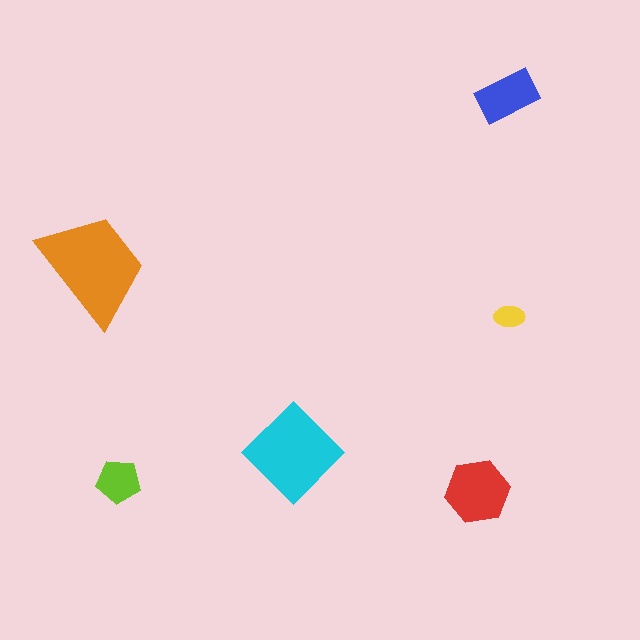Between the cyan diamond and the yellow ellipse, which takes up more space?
The cyan diamond.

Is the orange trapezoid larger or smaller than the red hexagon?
Larger.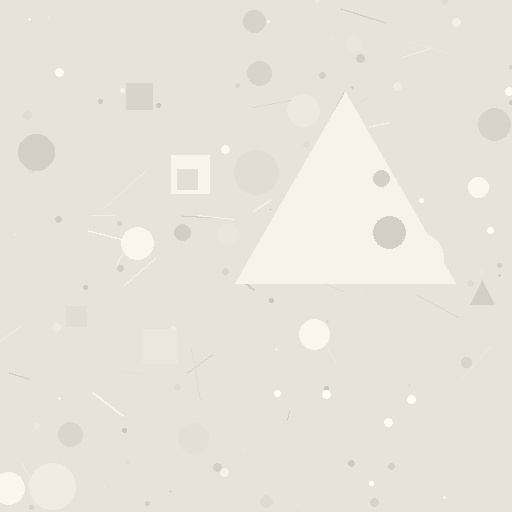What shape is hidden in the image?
A triangle is hidden in the image.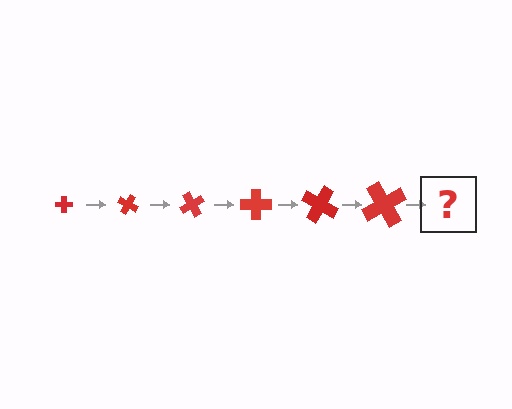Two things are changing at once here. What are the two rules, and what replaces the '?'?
The two rules are that the cross grows larger each step and it rotates 30 degrees each step. The '?' should be a cross, larger than the previous one and rotated 180 degrees from the start.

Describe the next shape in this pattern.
It should be a cross, larger than the previous one and rotated 180 degrees from the start.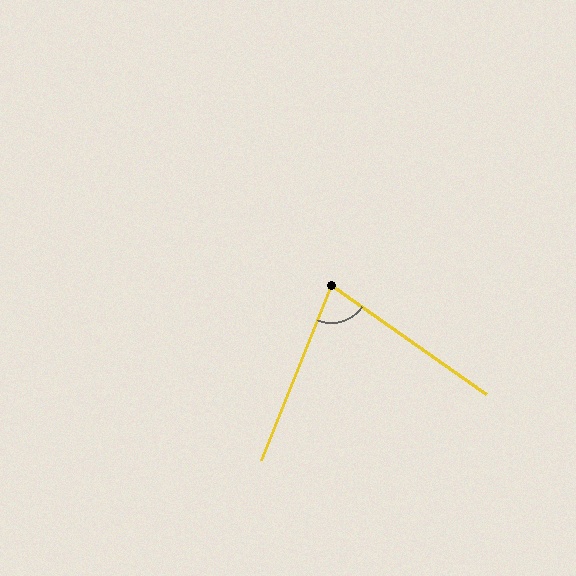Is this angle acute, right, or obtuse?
It is acute.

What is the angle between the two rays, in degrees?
Approximately 77 degrees.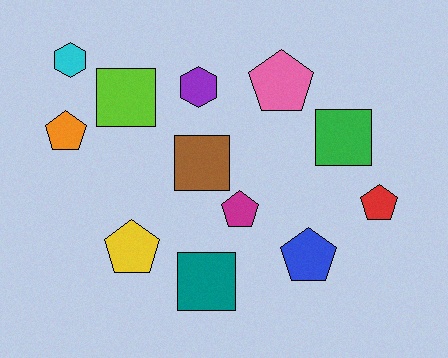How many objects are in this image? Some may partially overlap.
There are 12 objects.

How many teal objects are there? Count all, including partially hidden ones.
There is 1 teal object.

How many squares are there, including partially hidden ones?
There are 4 squares.